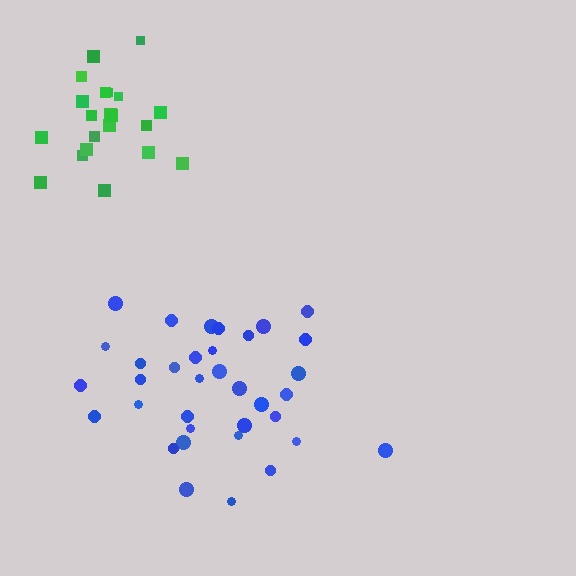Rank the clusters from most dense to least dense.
green, blue.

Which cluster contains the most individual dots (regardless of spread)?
Blue (35).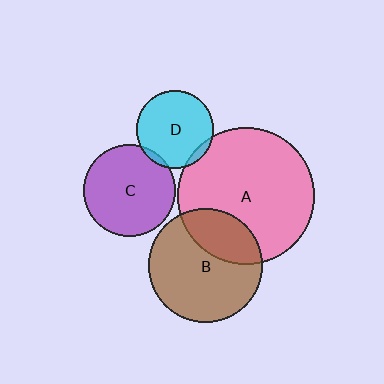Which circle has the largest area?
Circle A (pink).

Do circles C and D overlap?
Yes.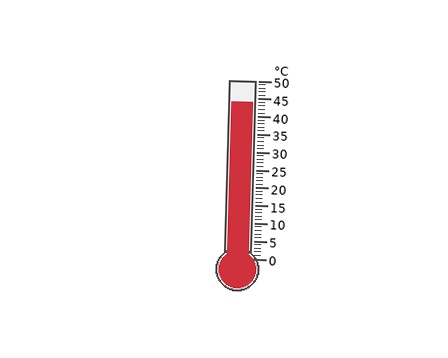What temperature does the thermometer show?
The thermometer shows approximately 44°C.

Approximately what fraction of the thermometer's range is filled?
The thermometer is filled to approximately 90% of its range.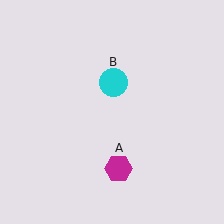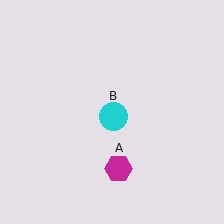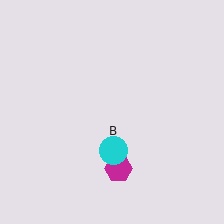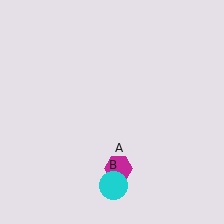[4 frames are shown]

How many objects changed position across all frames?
1 object changed position: cyan circle (object B).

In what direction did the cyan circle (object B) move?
The cyan circle (object B) moved down.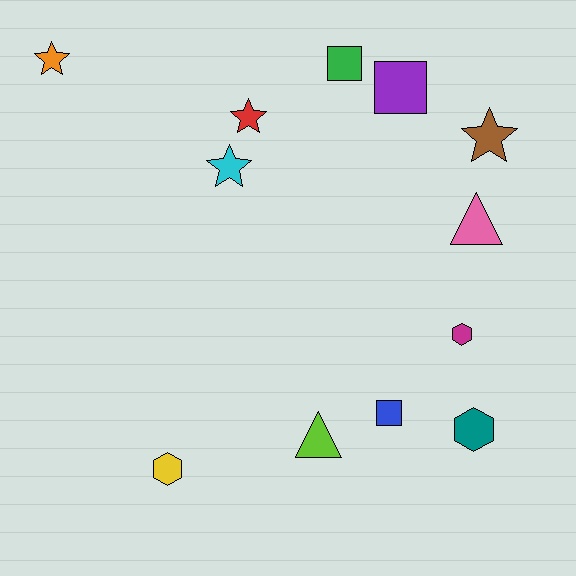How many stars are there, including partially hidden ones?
There are 4 stars.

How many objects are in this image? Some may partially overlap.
There are 12 objects.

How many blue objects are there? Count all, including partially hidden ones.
There is 1 blue object.